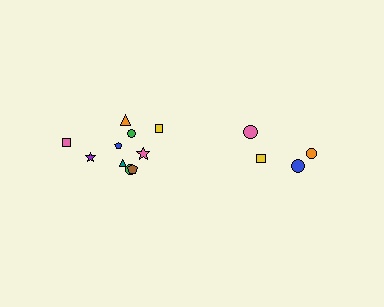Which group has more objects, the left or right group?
The left group.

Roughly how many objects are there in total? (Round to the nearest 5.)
Roughly 15 objects in total.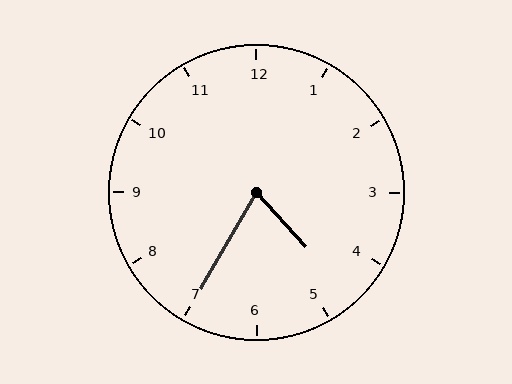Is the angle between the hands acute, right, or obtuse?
It is acute.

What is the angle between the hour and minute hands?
Approximately 72 degrees.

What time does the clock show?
4:35.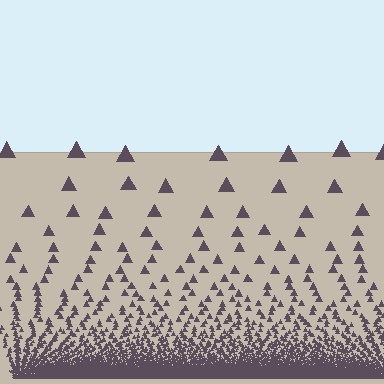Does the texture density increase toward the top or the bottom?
Density increases toward the bottom.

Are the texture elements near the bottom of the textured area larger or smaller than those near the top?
Smaller. The gradient is inverted — elements near the bottom are smaller and denser.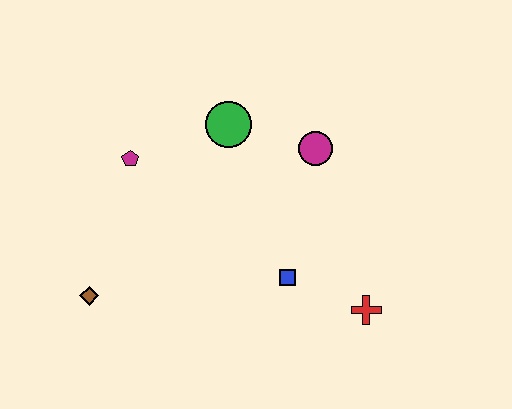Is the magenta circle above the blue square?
Yes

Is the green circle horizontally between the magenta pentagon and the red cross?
Yes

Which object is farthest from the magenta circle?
The brown diamond is farthest from the magenta circle.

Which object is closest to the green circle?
The magenta circle is closest to the green circle.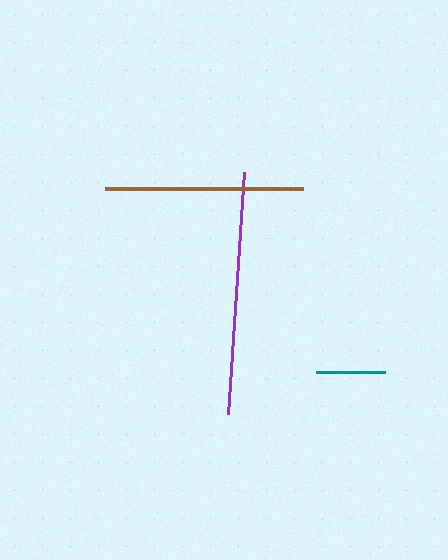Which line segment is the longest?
The purple line is the longest at approximately 242 pixels.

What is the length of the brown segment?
The brown segment is approximately 197 pixels long.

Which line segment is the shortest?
The teal line is the shortest at approximately 70 pixels.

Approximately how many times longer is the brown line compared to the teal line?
The brown line is approximately 2.8 times the length of the teal line.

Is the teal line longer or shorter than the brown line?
The brown line is longer than the teal line.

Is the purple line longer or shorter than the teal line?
The purple line is longer than the teal line.